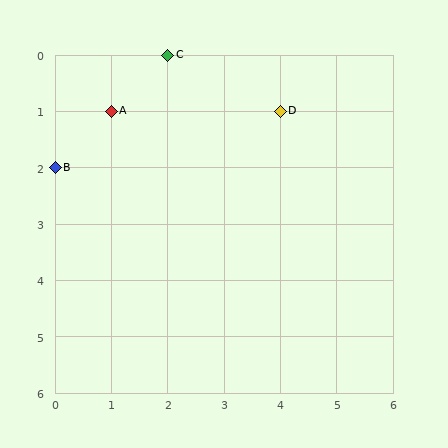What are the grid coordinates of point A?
Point A is at grid coordinates (1, 1).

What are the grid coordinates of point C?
Point C is at grid coordinates (2, 0).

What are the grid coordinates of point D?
Point D is at grid coordinates (4, 1).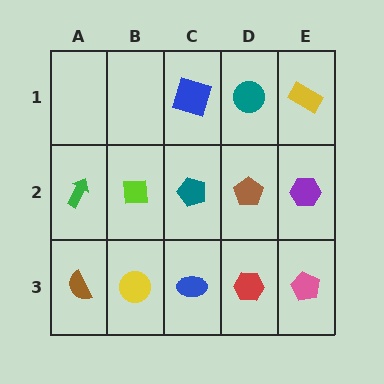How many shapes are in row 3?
5 shapes.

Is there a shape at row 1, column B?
No, that cell is empty.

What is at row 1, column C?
A blue square.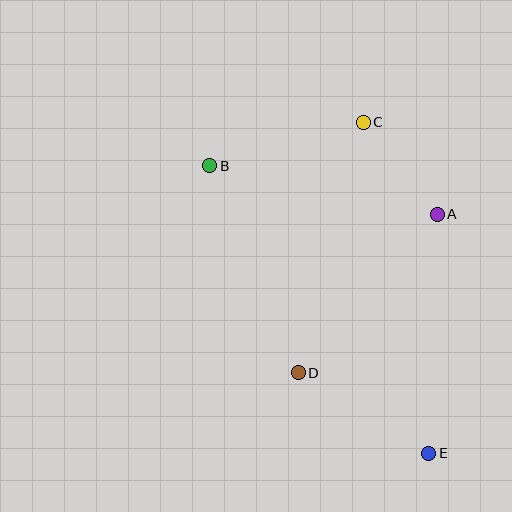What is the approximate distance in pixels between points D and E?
The distance between D and E is approximately 153 pixels.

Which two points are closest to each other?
Points A and C are closest to each other.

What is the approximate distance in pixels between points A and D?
The distance between A and D is approximately 211 pixels.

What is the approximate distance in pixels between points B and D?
The distance between B and D is approximately 225 pixels.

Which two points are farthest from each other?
Points B and E are farthest from each other.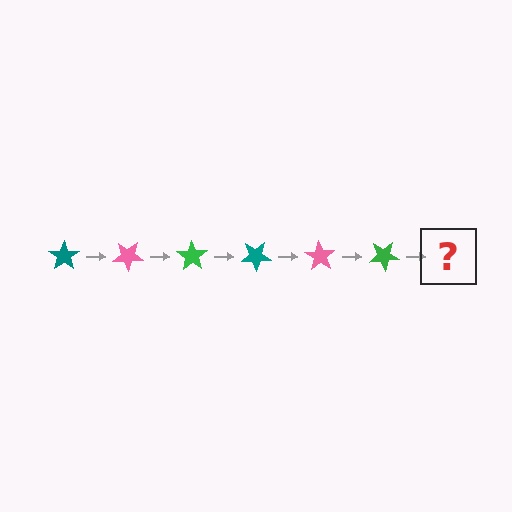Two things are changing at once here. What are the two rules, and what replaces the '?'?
The two rules are that it rotates 35 degrees each step and the color cycles through teal, pink, and green. The '?' should be a teal star, rotated 210 degrees from the start.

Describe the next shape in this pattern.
It should be a teal star, rotated 210 degrees from the start.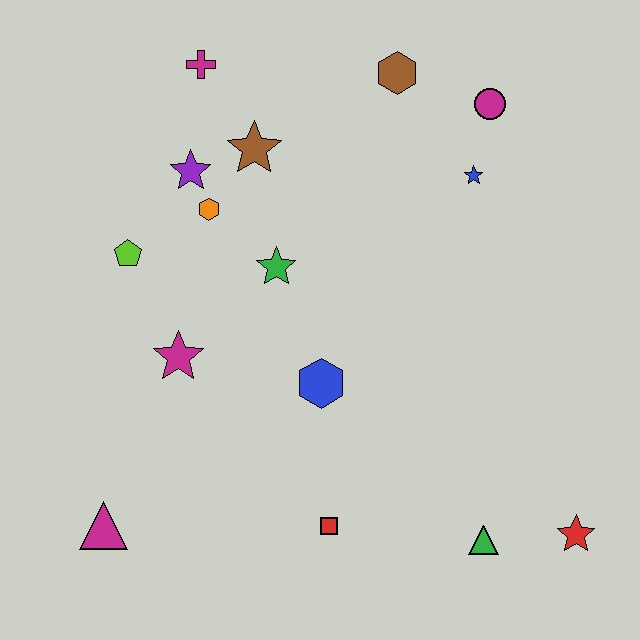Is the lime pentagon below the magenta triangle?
No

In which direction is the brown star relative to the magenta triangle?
The brown star is above the magenta triangle.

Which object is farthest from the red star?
The magenta cross is farthest from the red star.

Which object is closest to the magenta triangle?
The magenta star is closest to the magenta triangle.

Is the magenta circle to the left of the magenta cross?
No